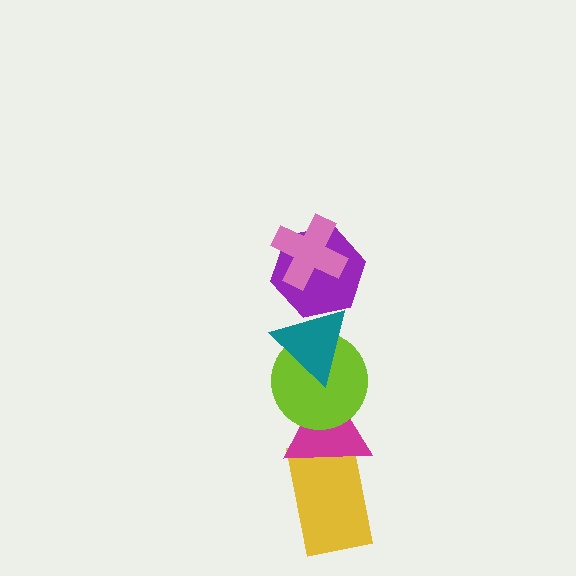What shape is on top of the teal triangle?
The purple hexagon is on top of the teal triangle.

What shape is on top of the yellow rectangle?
The magenta triangle is on top of the yellow rectangle.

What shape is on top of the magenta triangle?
The lime circle is on top of the magenta triangle.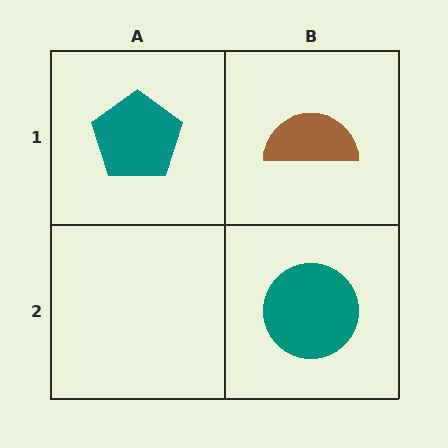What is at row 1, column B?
A brown semicircle.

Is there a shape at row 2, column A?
No, that cell is empty.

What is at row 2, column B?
A teal circle.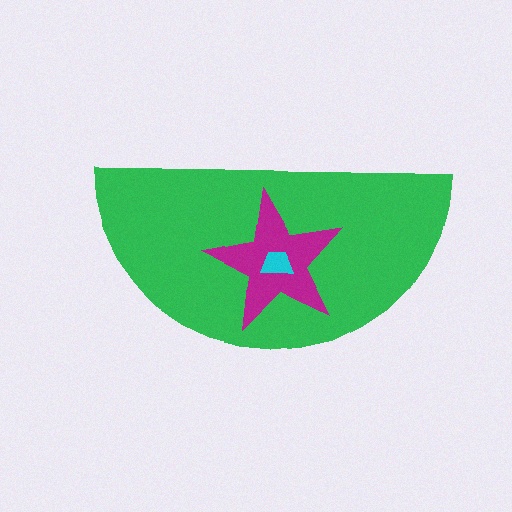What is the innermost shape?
The cyan trapezoid.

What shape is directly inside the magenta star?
The cyan trapezoid.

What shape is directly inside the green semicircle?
The magenta star.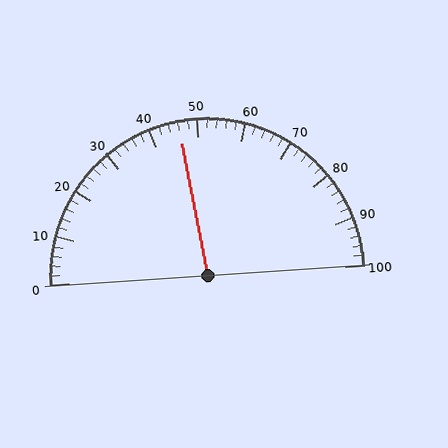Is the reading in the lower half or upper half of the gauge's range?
The reading is in the lower half of the range (0 to 100).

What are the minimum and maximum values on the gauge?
The gauge ranges from 0 to 100.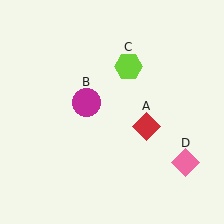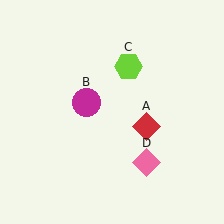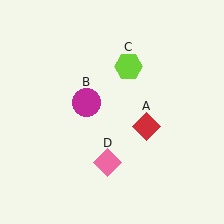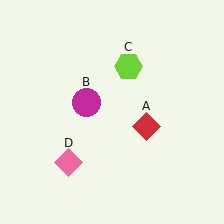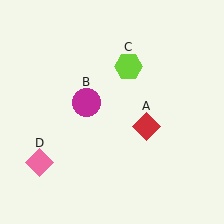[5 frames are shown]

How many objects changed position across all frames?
1 object changed position: pink diamond (object D).